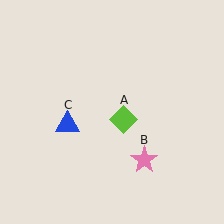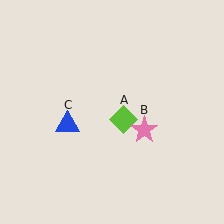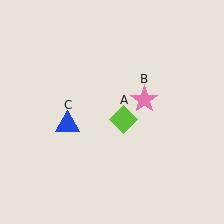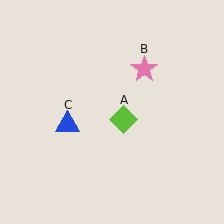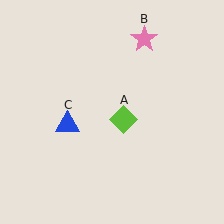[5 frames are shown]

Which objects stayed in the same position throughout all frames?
Lime diamond (object A) and blue triangle (object C) remained stationary.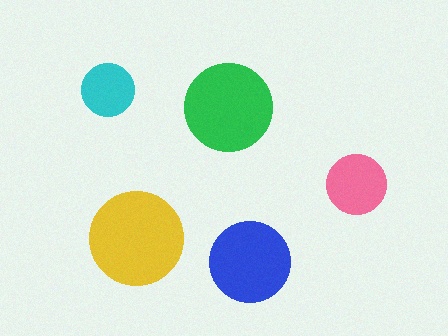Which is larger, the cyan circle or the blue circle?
The blue one.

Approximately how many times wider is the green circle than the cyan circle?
About 1.5 times wider.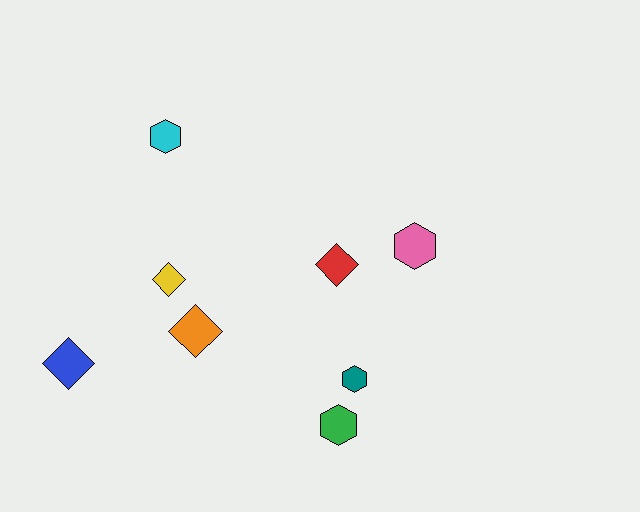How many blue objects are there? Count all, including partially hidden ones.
There is 1 blue object.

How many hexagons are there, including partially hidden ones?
There are 4 hexagons.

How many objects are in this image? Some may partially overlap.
There are 8 objects.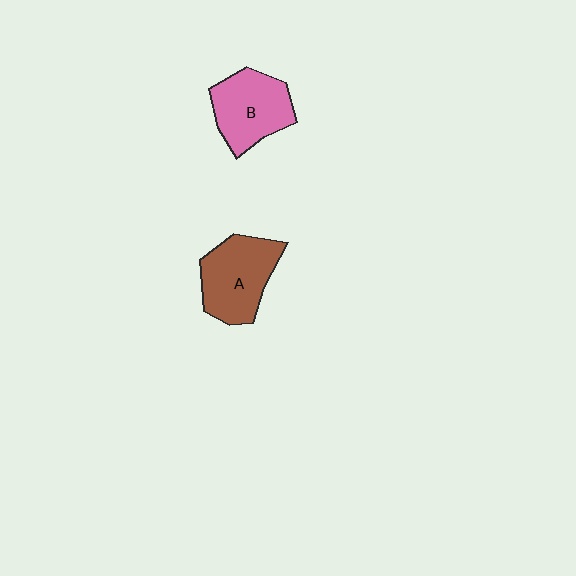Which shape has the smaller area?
Shape B (pink).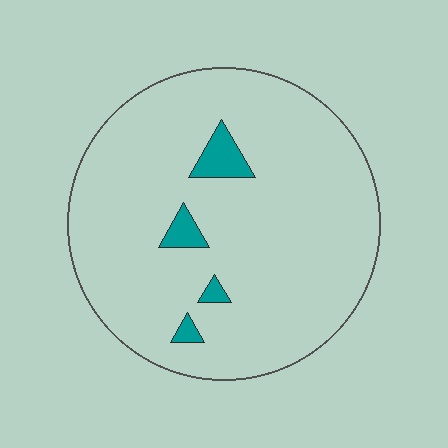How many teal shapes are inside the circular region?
4.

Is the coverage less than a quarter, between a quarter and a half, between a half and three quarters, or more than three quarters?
Less than a quarter.